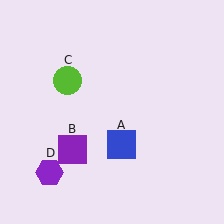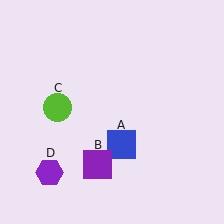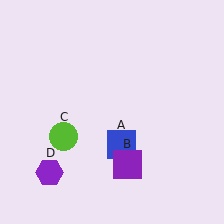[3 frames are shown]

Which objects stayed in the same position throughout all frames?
Blue square (object A) and purple hexagon (object D) remained stationary.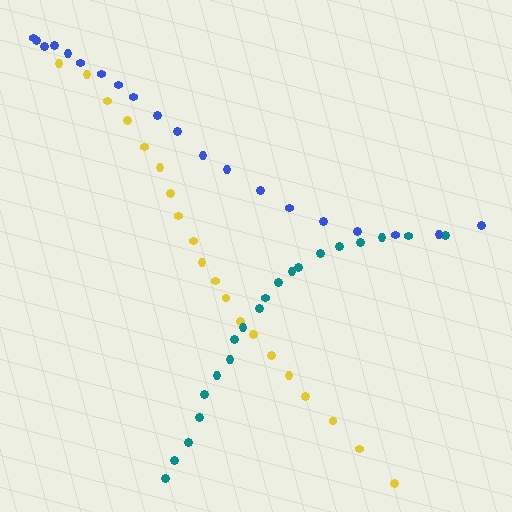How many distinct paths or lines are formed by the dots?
There are 3 distinct paths.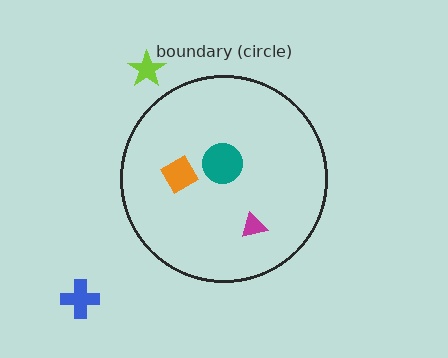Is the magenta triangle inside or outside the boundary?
Inside.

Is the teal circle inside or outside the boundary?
Inside.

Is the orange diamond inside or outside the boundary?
Inside.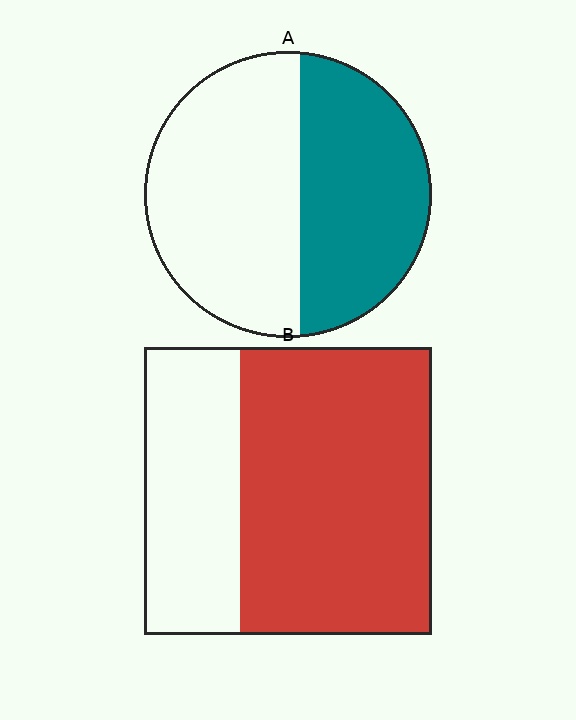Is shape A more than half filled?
No.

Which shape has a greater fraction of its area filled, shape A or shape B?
Shape B.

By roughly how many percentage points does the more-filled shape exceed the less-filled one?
By roughly 20 percentage points (B over A).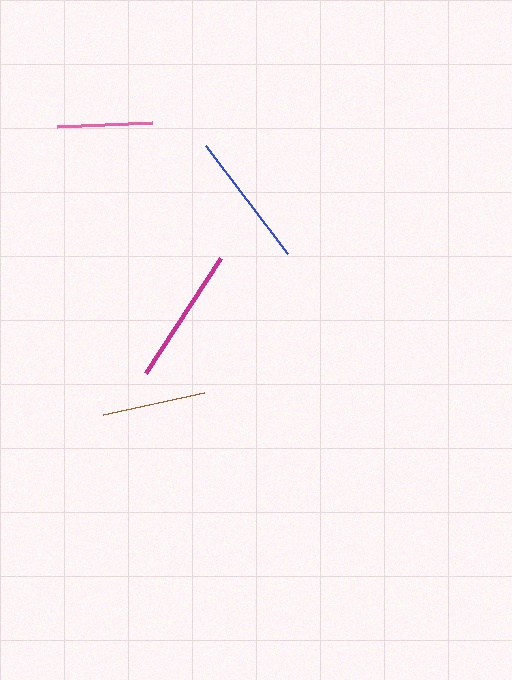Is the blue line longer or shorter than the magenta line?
The magenta line is longer than the blue line.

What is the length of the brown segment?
The brown segment is approximately 103 pixels long.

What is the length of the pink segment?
The pink segment is approximately 95 pixels long.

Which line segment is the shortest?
The pink line is the shortest at approximately 95 pixels.